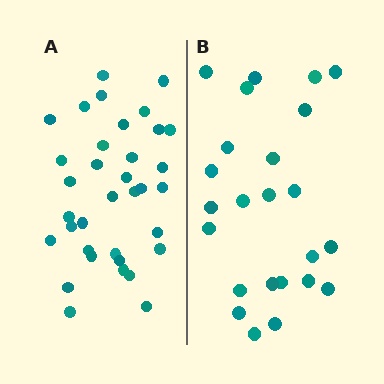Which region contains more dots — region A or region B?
Region A (the left region) has more dots.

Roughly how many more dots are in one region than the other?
Region A has roughly 12 or so more dots than region B.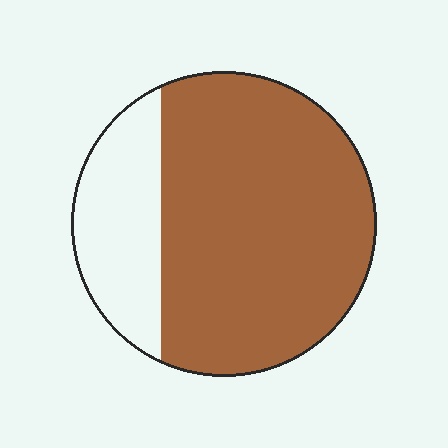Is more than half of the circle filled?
Yes.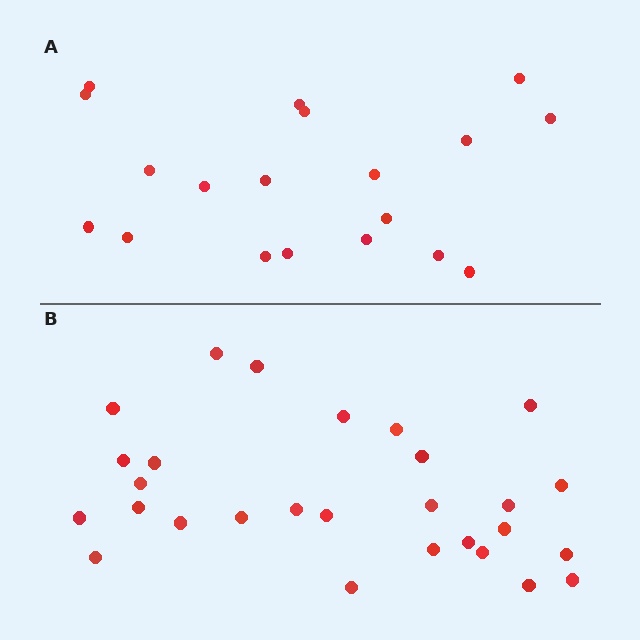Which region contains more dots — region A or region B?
Region B (the bottom region) has more dots.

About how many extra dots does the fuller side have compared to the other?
Region B has roughly 8 or so more dots than region A.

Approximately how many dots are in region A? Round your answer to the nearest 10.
About 20 dots. (The exact count is 19, which rounds to 20.)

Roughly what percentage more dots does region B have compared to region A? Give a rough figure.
About 45% more.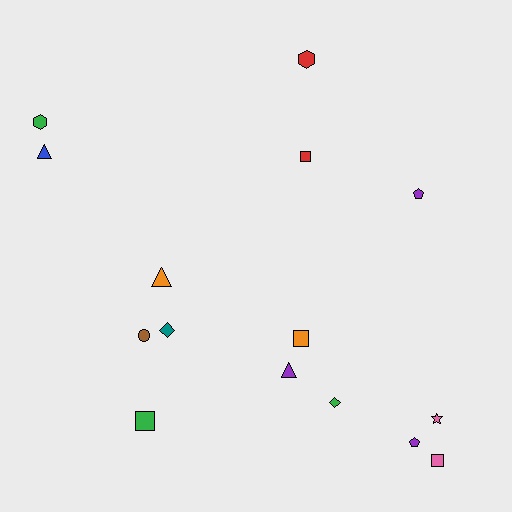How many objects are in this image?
There are 15 objects.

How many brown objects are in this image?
There is 1 brown object.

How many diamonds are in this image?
There are 2 diamonds.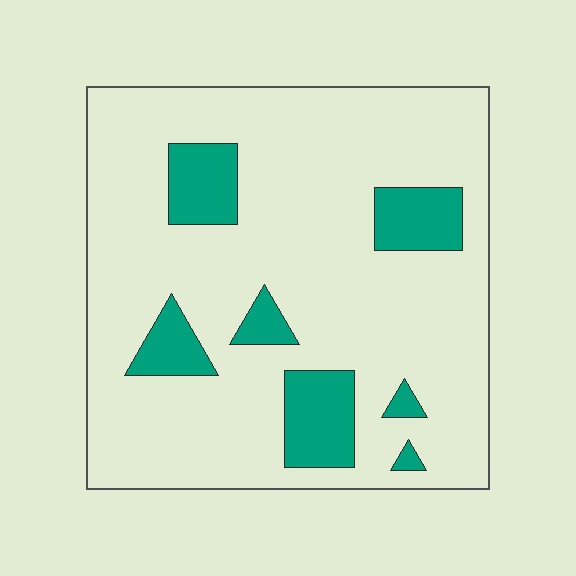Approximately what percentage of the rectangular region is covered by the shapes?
Approximately 15%.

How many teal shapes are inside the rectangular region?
7.